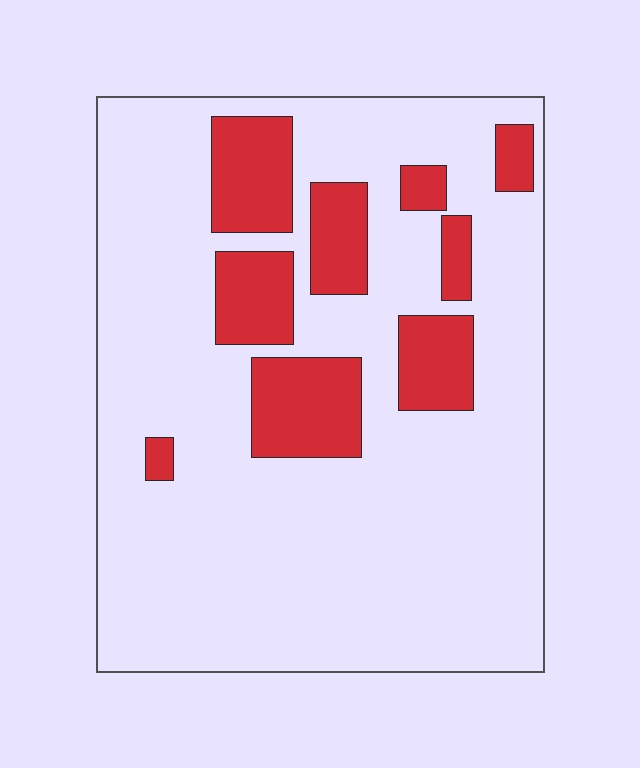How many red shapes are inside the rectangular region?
9.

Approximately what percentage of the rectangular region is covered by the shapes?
Approximately 20%.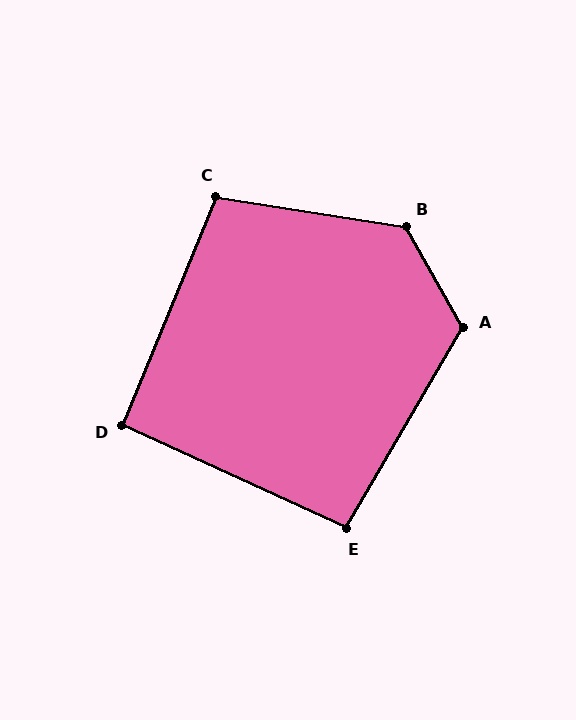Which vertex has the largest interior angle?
B, at approximately 128 degrees.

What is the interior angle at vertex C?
Approximately 103 degrees (obtuse).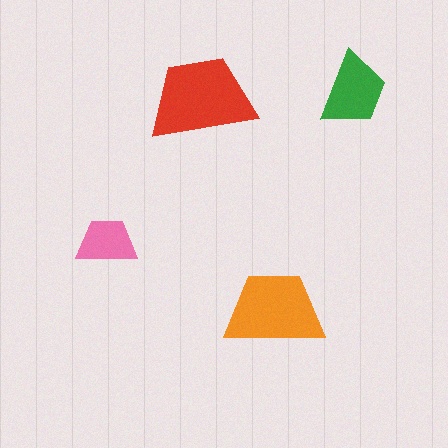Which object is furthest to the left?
The pink trapezoid is leftmost.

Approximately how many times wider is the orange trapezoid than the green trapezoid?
About 1.5 times wider.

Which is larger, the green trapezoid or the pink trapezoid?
The green one.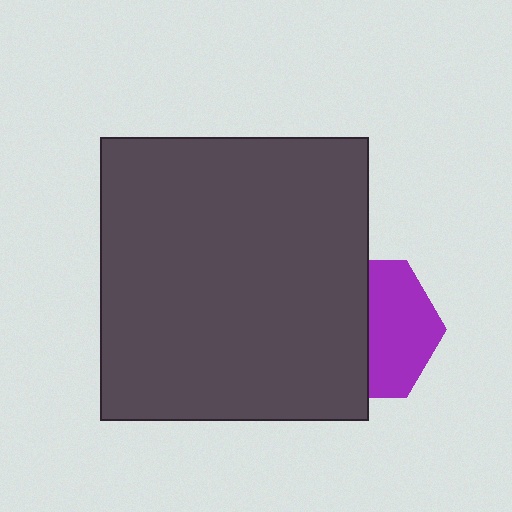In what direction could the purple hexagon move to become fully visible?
The purple hexagon could move right. That would shift it out from behind the dark gray rectangle entirely.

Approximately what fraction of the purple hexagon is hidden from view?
Roughly 52% of the purple hexagon is hidden behind the dark gray rectangle.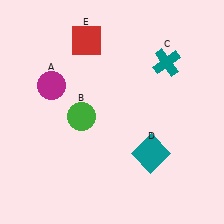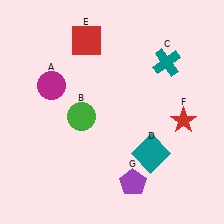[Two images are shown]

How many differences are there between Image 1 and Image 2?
There are 2 differences between the two images.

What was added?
A red star (F), a purple pentagon (G) were added in Image 2.